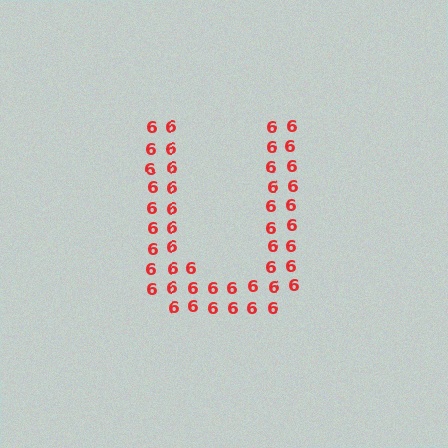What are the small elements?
The small elements are digit 6's.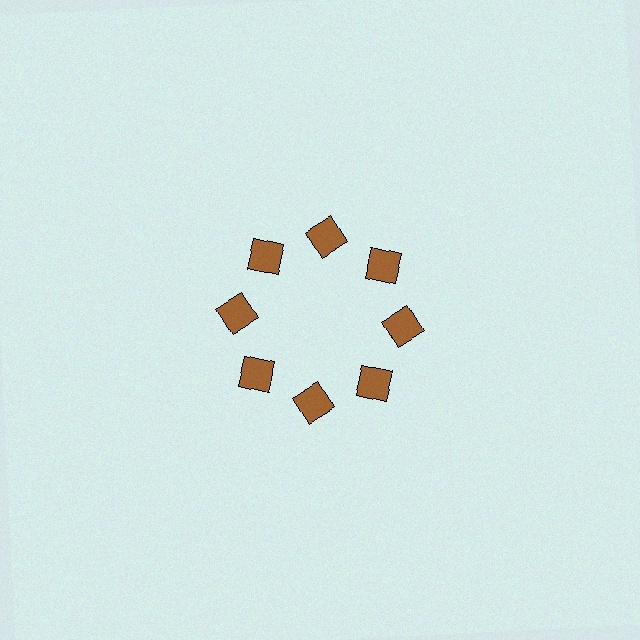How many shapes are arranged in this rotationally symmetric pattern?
There are 8 shapes, arranged in 8 groups of 1.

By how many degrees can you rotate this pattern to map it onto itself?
The pattern maps onto itself every 45 degrees of rotation.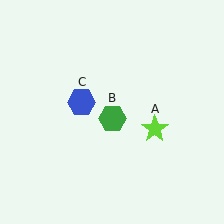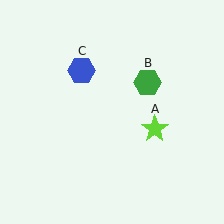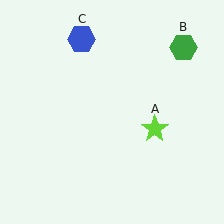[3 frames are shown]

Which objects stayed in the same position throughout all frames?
Lime star (object A) remained stationary.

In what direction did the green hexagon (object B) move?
The green hexagon (object B) moved up and to the right.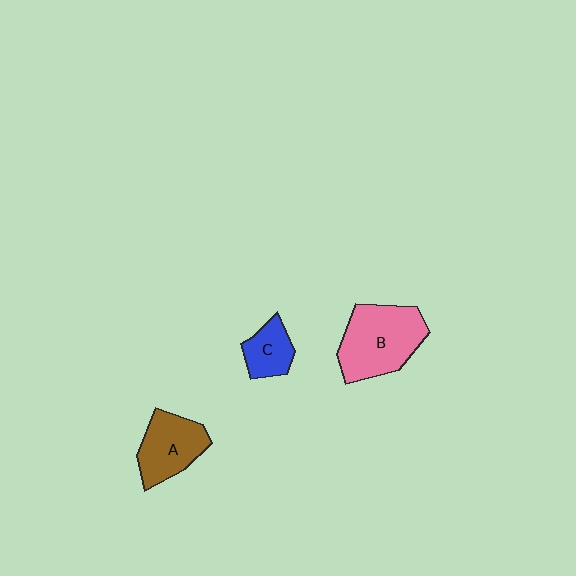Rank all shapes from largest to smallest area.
From largest to smallest: B (pink), A (brown), C (blue).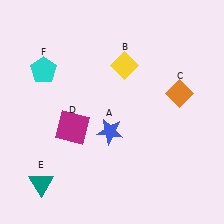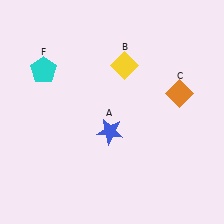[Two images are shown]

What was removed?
The magenta square (D), the teal triangle (E) were removed in Image 2.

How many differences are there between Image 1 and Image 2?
There are 2 differences between the two images.